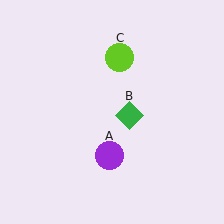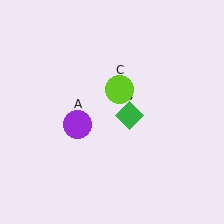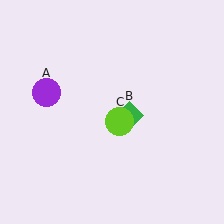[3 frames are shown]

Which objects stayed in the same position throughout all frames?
Green diamond (object B) remained stationary.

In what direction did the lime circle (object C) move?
The lime circle (object C) moved down.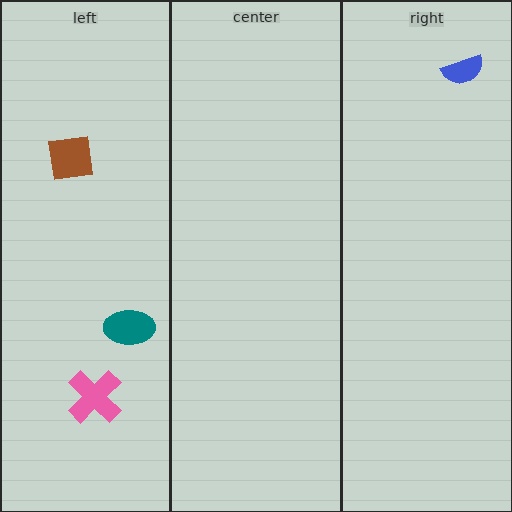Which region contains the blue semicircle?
The right region.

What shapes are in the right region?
The blue semicircle.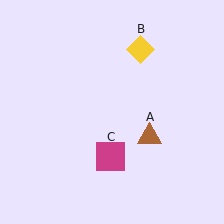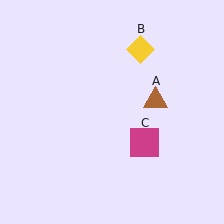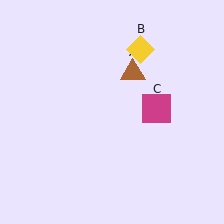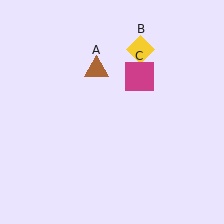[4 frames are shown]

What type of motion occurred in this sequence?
The brown triangle (object A), magenta square (object C) rotated counterclockwise around the center of the scene.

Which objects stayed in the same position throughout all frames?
Yellow diamond (object B) remained stationary.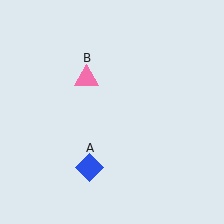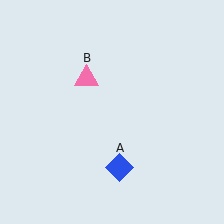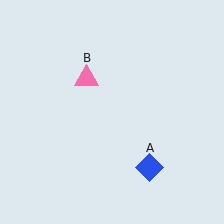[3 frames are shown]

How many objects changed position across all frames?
1 object changed position: blue diamond (object A).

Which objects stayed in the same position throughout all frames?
Pink triangle (object B) remained stationary.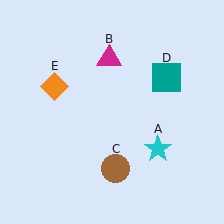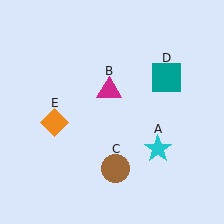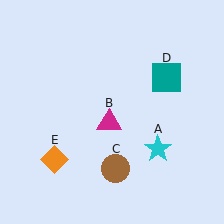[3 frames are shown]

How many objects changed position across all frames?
2 objects changed position: magenta triangle (object B), orange diamond (object E).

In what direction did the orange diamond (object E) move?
The orange diamond (object E) moved down.